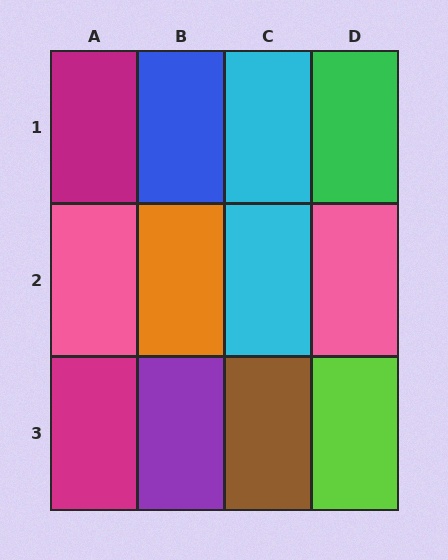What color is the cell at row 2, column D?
Pink.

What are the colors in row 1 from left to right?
Magenta, blue, cyan, green.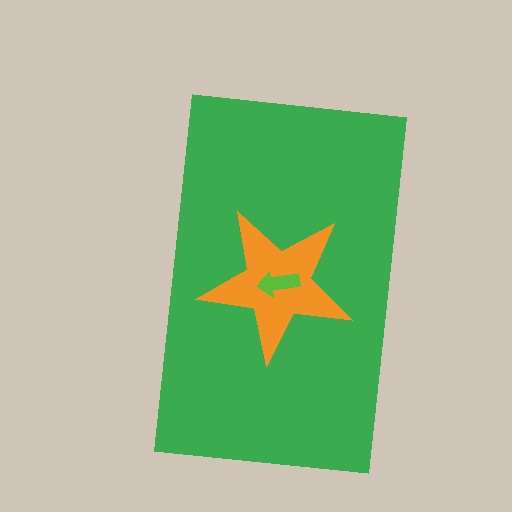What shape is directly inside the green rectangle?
The orange star.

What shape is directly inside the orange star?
The lime arrow.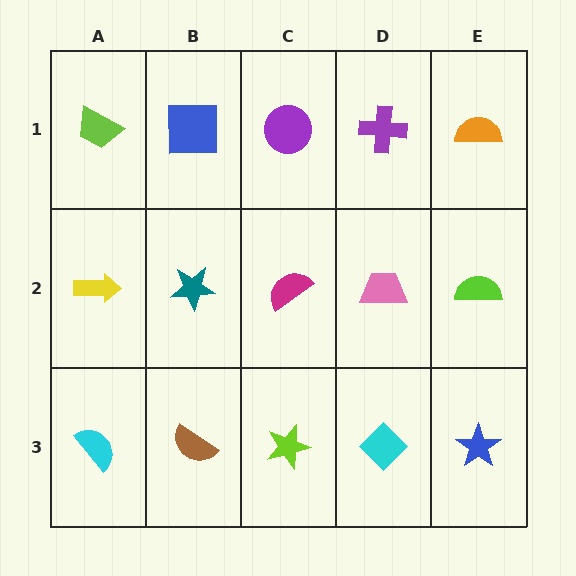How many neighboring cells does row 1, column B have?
3.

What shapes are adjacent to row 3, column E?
A lime semicircle (row 2, column E), a cyan diamond (row 3, column D).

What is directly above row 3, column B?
A teal star.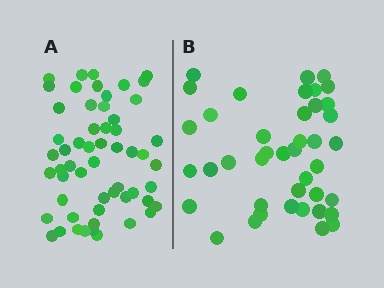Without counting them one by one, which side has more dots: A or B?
Region A (the left region) has more dots.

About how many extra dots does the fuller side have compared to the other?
Region A has approximately 15 more dots than region B.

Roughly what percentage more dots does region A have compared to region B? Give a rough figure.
About 35% more.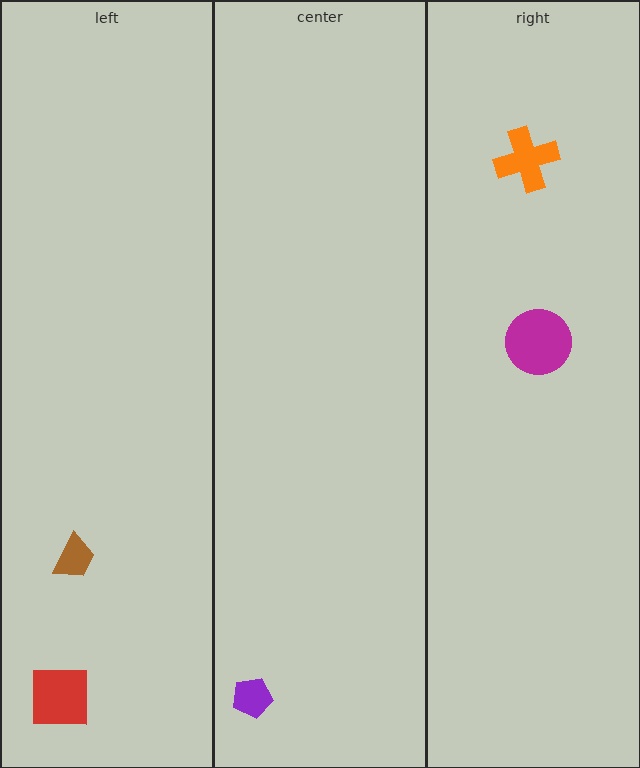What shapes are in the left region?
The brown trapezoid, the red square.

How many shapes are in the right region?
2.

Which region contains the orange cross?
The right region.